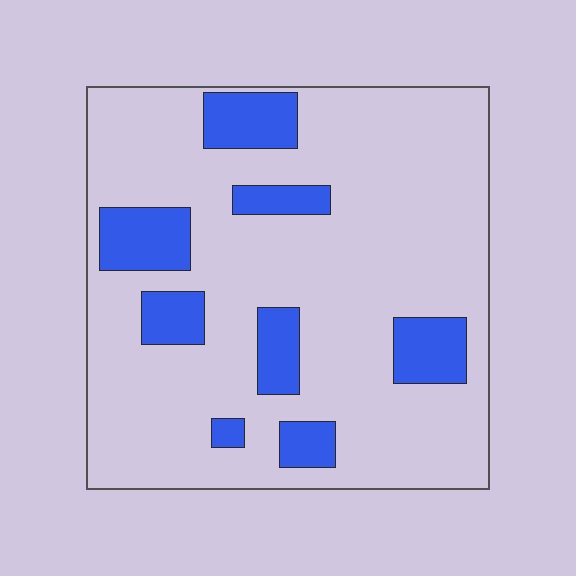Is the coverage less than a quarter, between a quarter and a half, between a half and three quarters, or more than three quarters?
Less than a quarter.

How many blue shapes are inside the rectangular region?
8.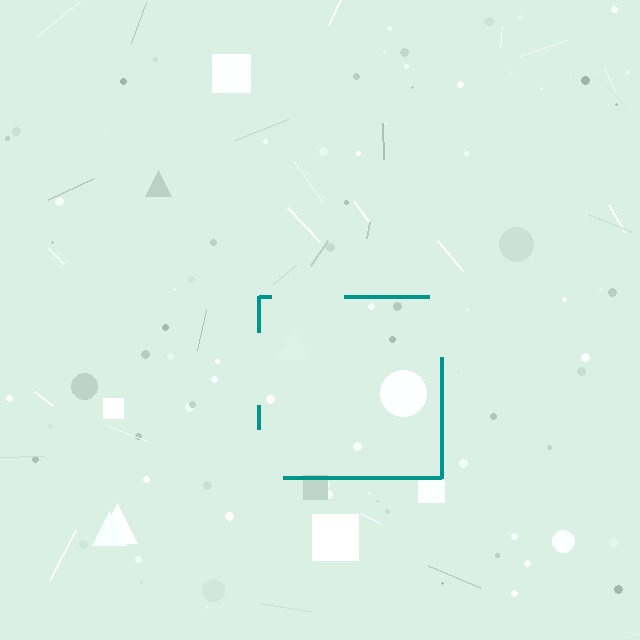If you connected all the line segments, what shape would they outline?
They would outline a square.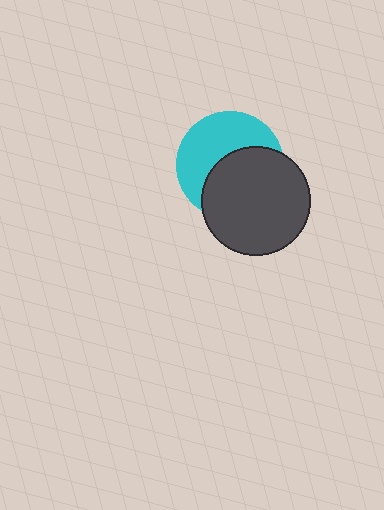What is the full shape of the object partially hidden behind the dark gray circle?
The partially hidden object is a cyan circle.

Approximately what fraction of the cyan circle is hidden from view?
Roughly 50% of the cyan circle is hidden behind the dark gray circle.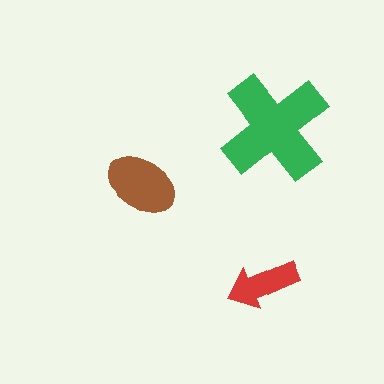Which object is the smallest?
The red arrow.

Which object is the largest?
The green cross.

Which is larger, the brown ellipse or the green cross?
The green cross.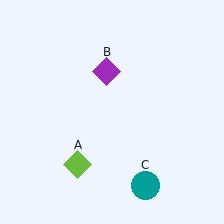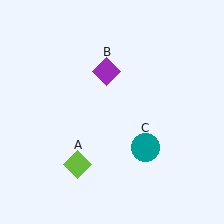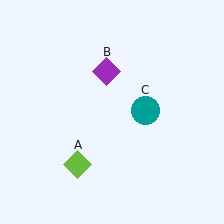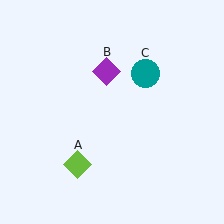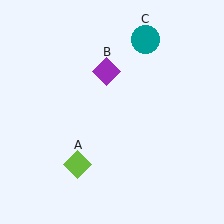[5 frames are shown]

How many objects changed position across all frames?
1 object changed position: teal circle (object C).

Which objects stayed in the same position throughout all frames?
Lime diamond (object A) and purple diamond (object B) remained stationary.